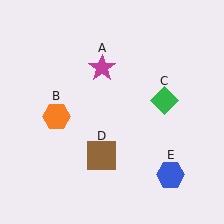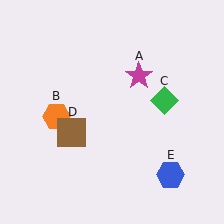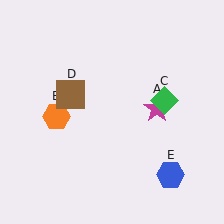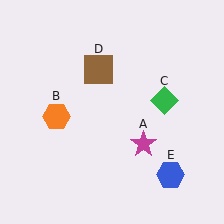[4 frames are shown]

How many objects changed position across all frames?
2 objects changed position: magenta star (object A), brown square (object D).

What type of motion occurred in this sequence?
The magenta star (object A), brown square (object D) rotated clockwise around the center of the scene.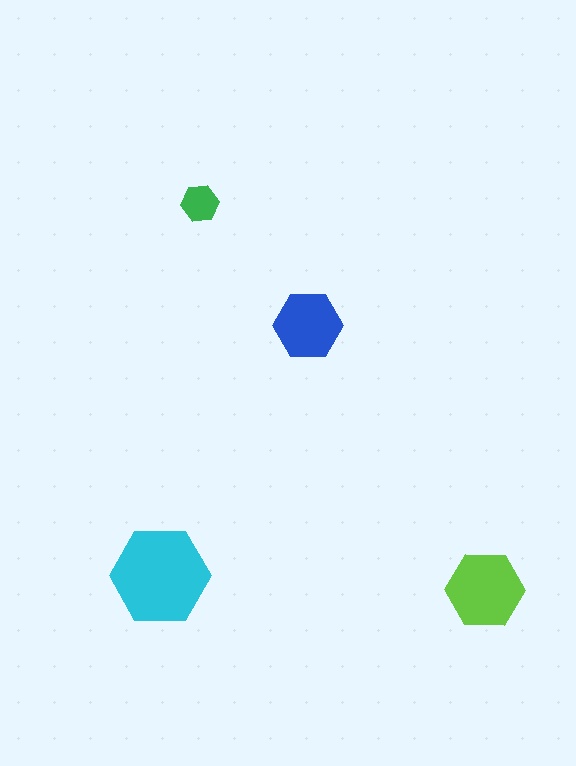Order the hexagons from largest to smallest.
the cyan one, the lime one, the blue one, the green one.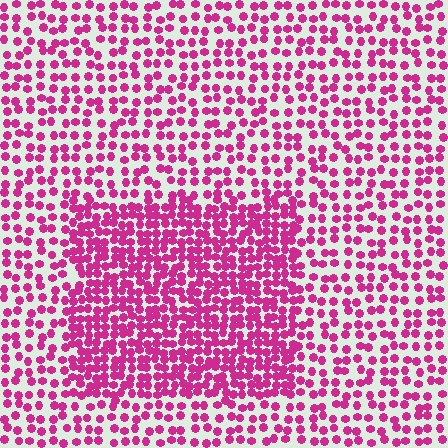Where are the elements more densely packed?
The elements are more densely packed inside the rectangle boundary.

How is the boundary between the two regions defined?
The boundary is defined by a change in element density (approximately 1.9x ratio). All elements are the same color, size, and shape.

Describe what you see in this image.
The image contains small magenta elements arranged at two different densities. A rectangle-shaped region is visible where the elements are more densely packed than the surrounding area.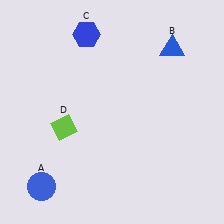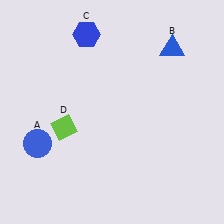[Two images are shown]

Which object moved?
The blue circle (A) moved up.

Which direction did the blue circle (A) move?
The blue circle (A) moved up.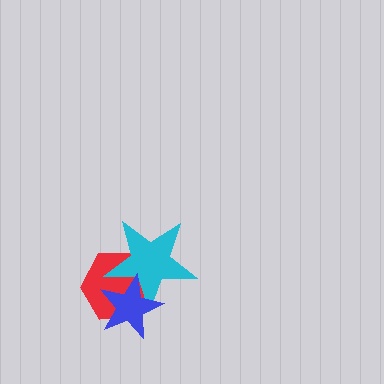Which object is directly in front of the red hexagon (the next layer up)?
The cyan star is directly in front of the red hexagon.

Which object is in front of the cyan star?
The blue star is in front of the cyan star.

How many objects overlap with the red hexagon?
2 objects overlap with the red hexagon.